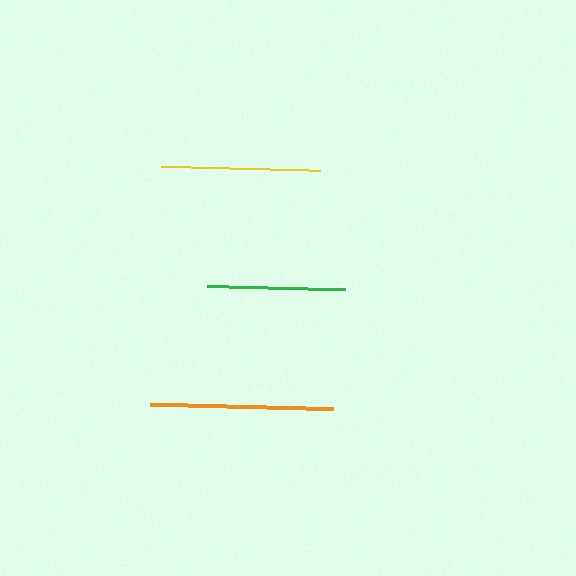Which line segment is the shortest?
The green line is the shortest at approximately 138 pixels.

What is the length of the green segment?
The green segment is approximately 138 pixels long.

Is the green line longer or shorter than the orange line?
The orange line is longer than the green line.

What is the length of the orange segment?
The orange segment is approximately 182 pixels long.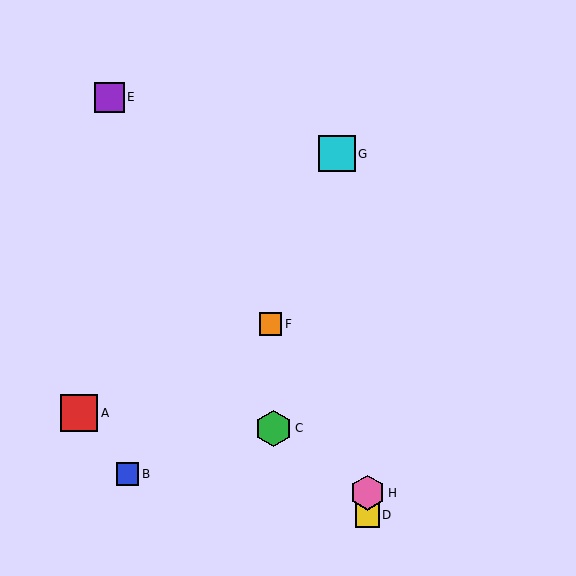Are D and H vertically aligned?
Yes, both are at x≈367.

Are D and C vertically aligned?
No, D is at x≈367 and C is at x≈273.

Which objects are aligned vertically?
Objects D, H are aligned vertically.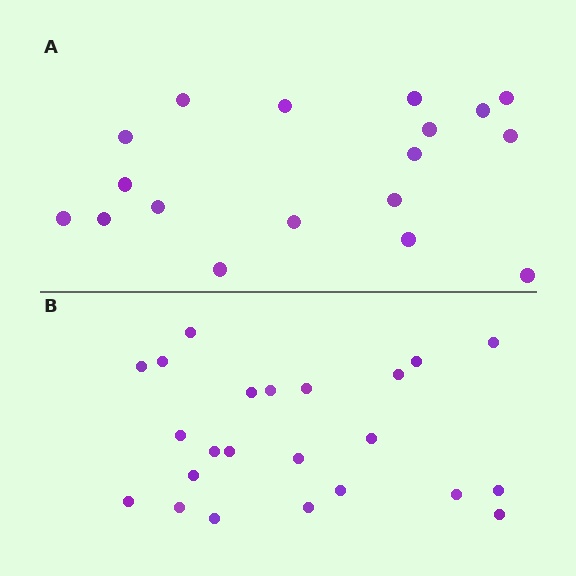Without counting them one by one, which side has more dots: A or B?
Region B (the bottom region) has more dots.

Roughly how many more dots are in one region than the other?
Region B has about 5 more dots than region A.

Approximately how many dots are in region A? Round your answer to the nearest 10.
About 20 dots. (The exact count is 18, which rounds to 20.)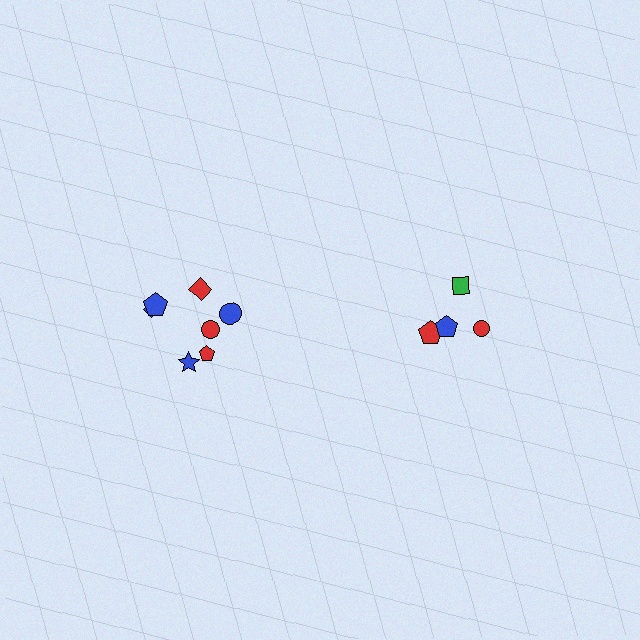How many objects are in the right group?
There are 4 objects.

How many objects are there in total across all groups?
There are 11 objects.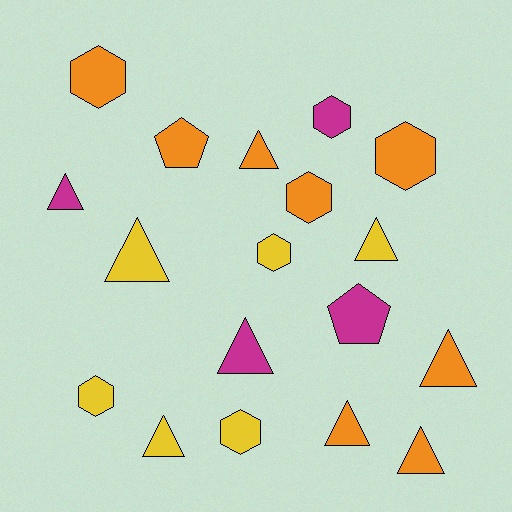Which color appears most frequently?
Orange, with 8 objects.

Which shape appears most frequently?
Triangle, with 9 objects.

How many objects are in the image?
There are 18 objects.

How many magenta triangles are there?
There are 2 magenta triangles.